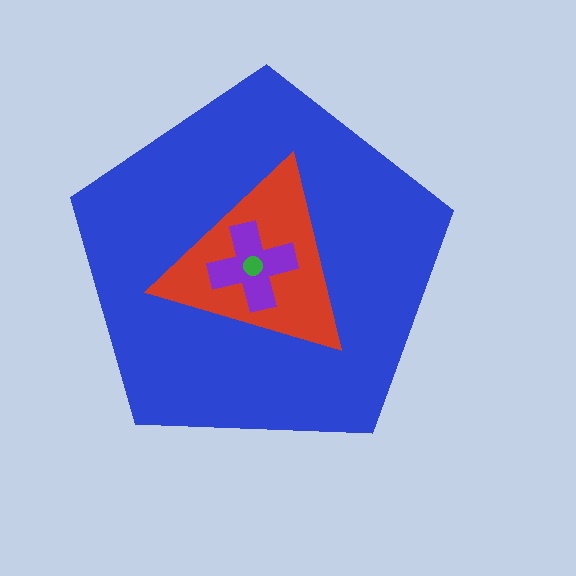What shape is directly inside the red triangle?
The purple cross.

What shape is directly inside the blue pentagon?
The red triangle.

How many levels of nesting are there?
4.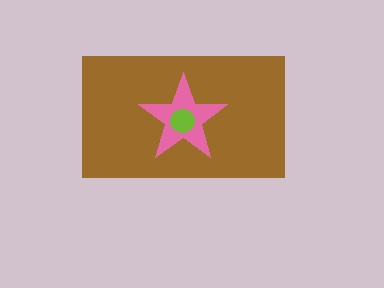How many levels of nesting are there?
3.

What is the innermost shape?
The lime circle.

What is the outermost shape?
The brown rectangle.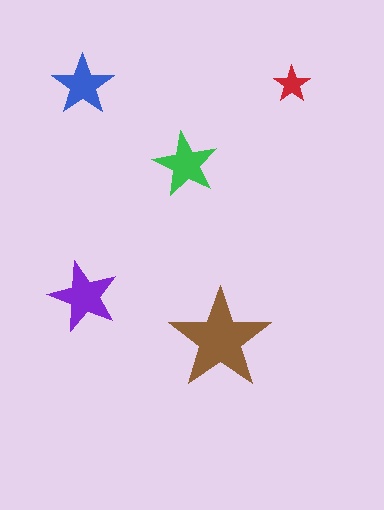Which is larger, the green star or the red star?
The green one.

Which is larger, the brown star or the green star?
The brown one.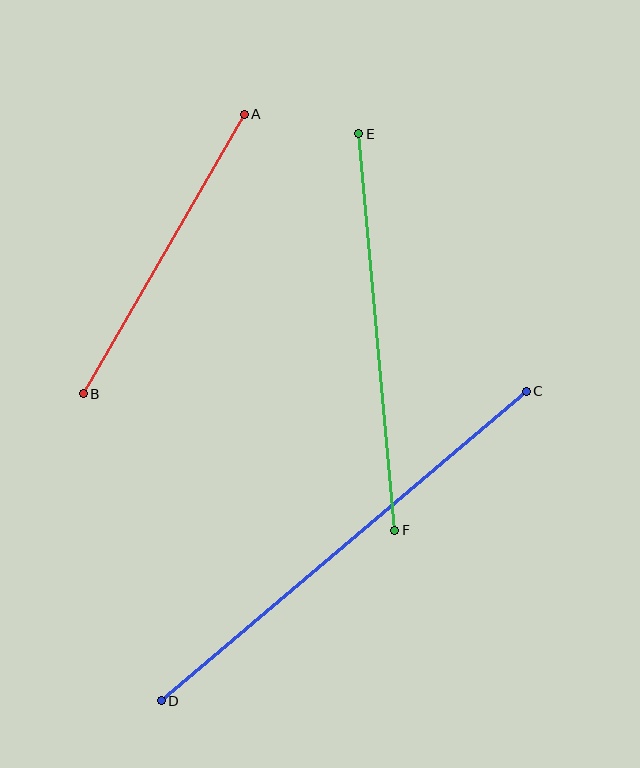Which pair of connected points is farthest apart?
Points C and D are farthest apart.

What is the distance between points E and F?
The distance is approximately 398 pixels.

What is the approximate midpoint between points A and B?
The midpoint is at approximately (164, 254) pixels.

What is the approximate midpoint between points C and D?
The midpoint is at approximately (344, 546) pixels.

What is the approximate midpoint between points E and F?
The midpoint is at approximately (377, 332) pixels.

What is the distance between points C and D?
The distance is approximately 479 pixels.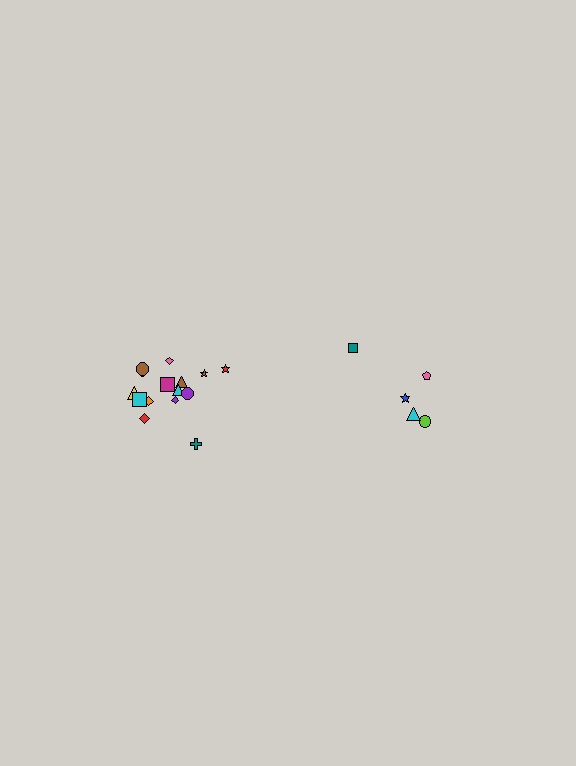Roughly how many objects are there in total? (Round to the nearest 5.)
Roughly 20 objects in total.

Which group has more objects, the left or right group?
The left group.